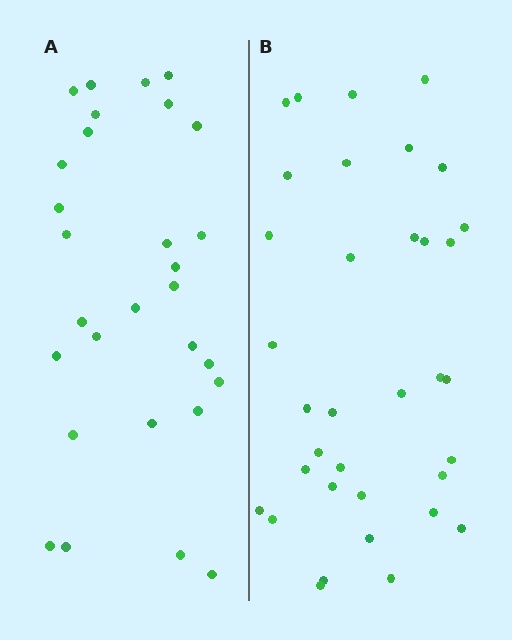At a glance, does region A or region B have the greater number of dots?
Region B (the right region) has more dots.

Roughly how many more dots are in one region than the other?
Region B has about 6 more dots than region A.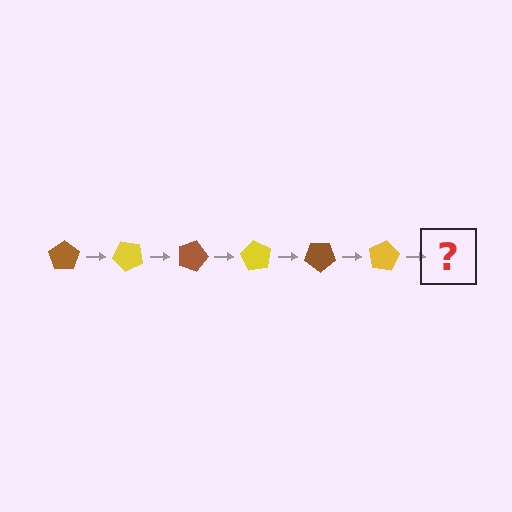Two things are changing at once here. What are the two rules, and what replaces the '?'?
The two rules are that it rotates 45 degrees each step and the color cycles through brown and yellow. The '?' should be a brown pentagon, rotated 270 degrees from the start.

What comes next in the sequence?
The next element should be a brown pentagon, rotated 270 degrees from the start.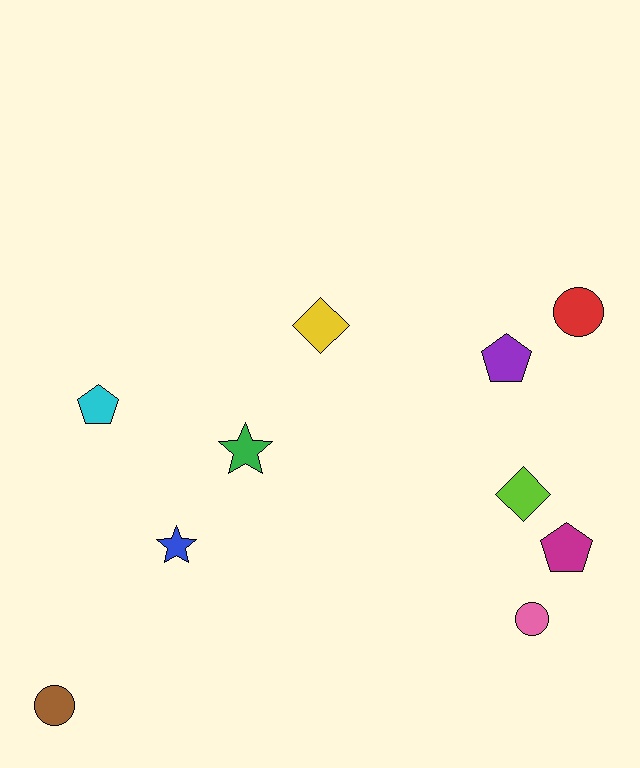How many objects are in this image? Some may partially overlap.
There are 10 objects.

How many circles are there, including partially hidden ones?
There are 3 circles.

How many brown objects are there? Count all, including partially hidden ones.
There is 1 brown object.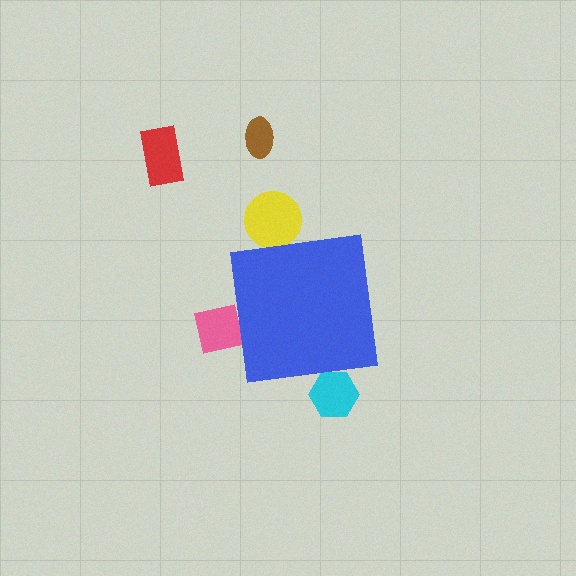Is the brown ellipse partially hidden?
No, the brown ellipse is fully visible.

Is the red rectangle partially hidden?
No, the red rectangle is fully visible.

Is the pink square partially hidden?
Yes, the pink square is partially hidden behind the blue square.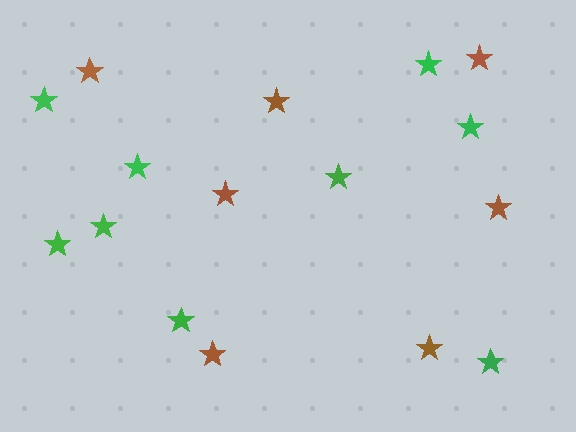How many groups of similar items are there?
There are 2 groups: one group of brown stars (7) and one group of green stars (9).